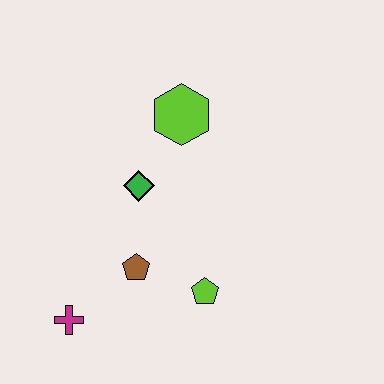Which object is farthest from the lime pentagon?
The lime hexagon is farthest from the lime pentagon.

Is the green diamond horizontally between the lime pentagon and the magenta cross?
Yes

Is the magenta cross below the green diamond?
Yes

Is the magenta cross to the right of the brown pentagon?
No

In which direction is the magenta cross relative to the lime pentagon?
The magenta cross is to the left of the lime pentagon.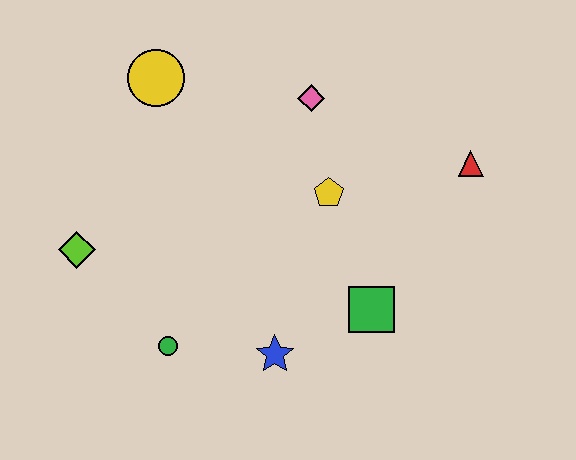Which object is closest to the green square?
The blue star is closest to the green square.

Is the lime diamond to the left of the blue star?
Yes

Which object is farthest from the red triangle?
The lime diamond is farthest from the red triangle.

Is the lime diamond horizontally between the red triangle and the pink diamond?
No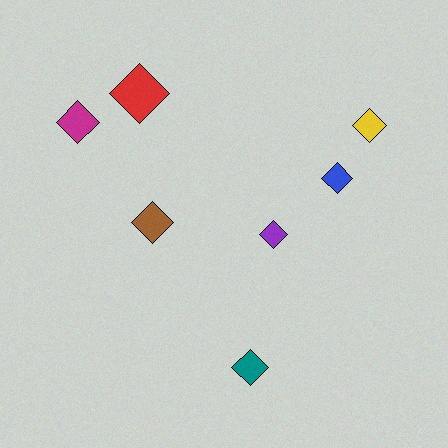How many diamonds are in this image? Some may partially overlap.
There are 7 diamonds.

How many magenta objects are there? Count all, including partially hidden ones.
There is 1 magenta object.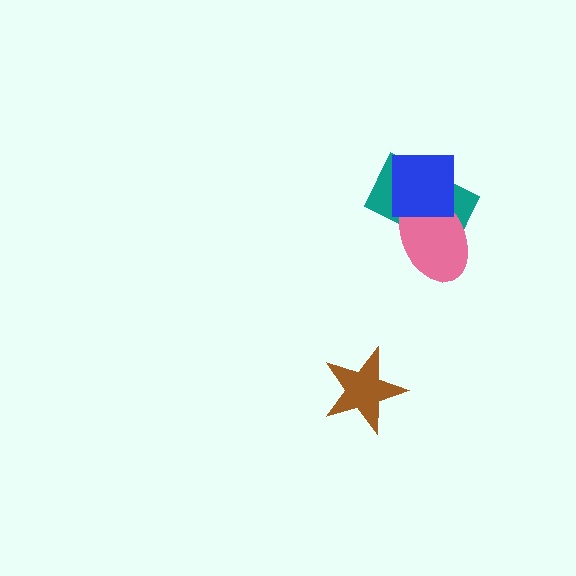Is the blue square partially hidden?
No, no other shape covers it.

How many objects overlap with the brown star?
0 objects overlap with the brown star.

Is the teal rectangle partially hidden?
Yes, it is partially covered by another shape.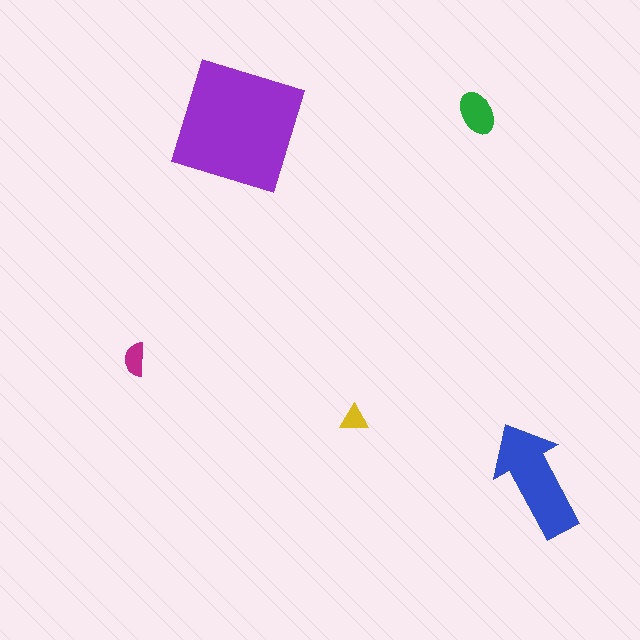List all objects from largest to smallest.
The purple square, the blue arrow, the green ellipse, the magenta semicircle, the yellow triangle.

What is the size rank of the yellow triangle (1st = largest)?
5th.